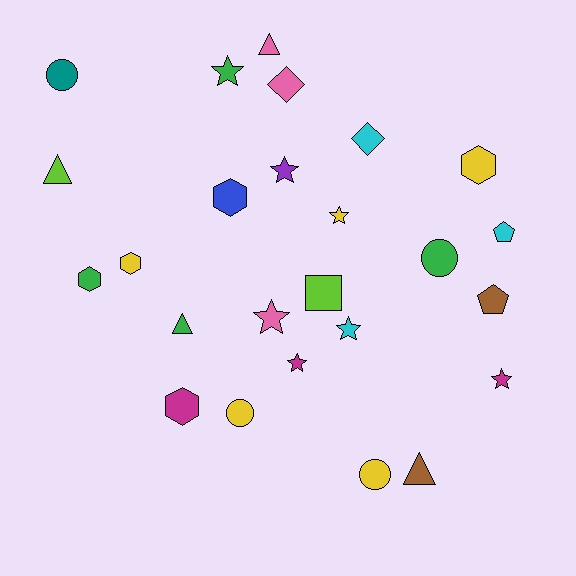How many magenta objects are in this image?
There are 3 magenta objects.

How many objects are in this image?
There are 25 objects.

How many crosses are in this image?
There are no crosses.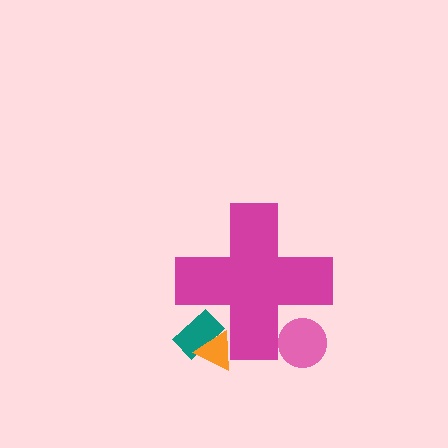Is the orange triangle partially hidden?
Yes, the orange triangle is partially hidden behind the magenta cross.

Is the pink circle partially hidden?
Yes, the pink circle is partially hidden behind the magenta cross.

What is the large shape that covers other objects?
A magenta cross.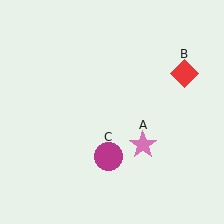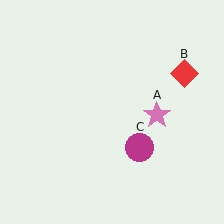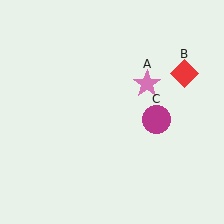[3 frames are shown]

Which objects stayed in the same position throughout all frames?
Red diamond (object B) remained stationary.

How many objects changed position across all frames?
2 objects changed position: pink star (object A), magenta circle (object C).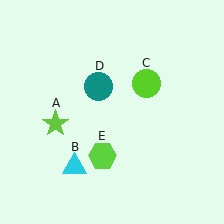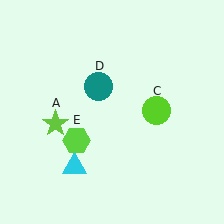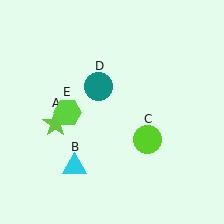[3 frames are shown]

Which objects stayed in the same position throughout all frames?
Lime star (object A) and cyan triangle (object B) and teal circle (object D) remained stationary.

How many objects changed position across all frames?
2 objects changed position: lime circle (object C), lime hexagon (object E).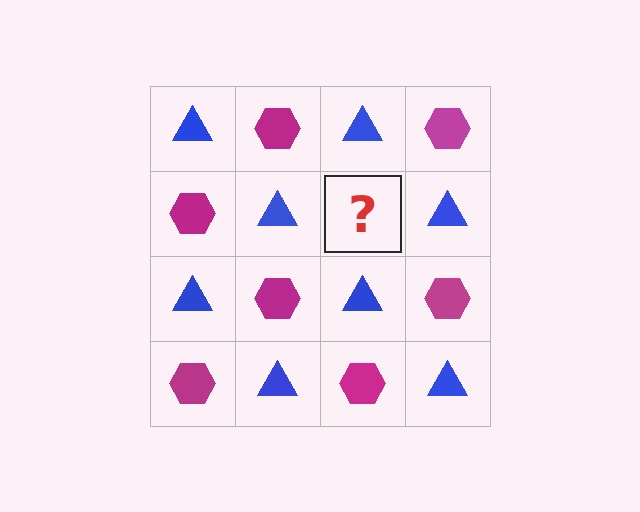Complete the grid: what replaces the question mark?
The question mark should be replaced with a magenta hexagon.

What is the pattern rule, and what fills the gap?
The rule is that it alternates blue triangle and magenta hexagon in a checkerboard pattern. The gap should be filled with a magenta hexagon.